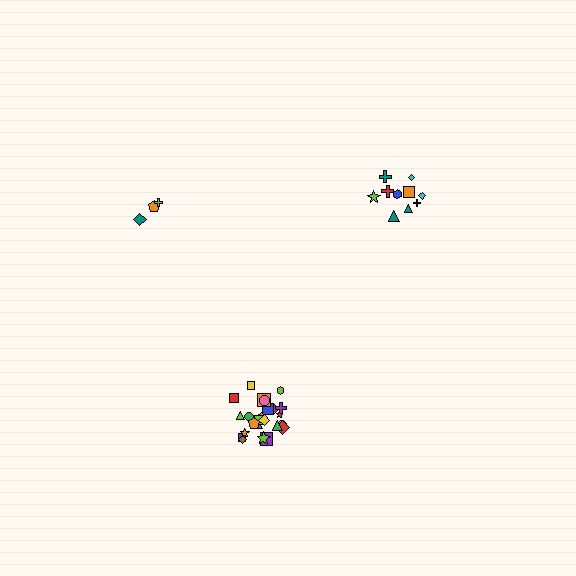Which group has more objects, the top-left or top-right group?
The top-right group.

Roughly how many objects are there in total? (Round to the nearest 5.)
Roughly 40 objects in total.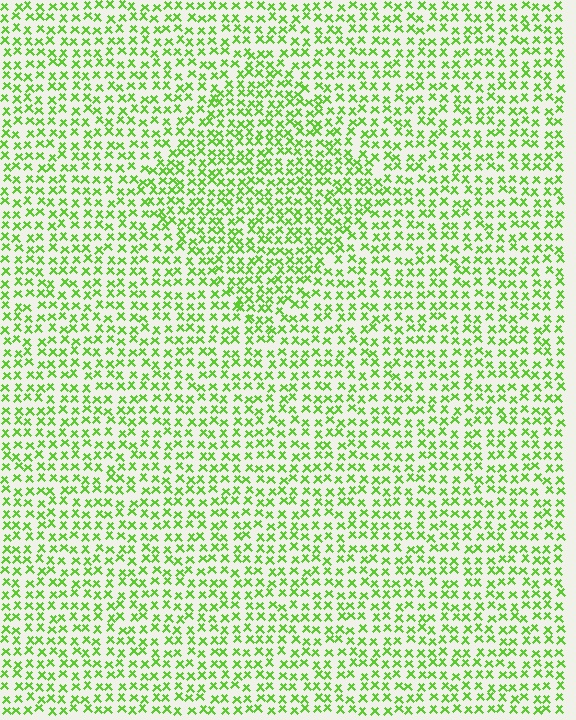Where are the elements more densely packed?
The elements are more densely packed inside the diamond boundary.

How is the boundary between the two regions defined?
The boundary is defined by a change in element density (approximately 1.4x ratio). All elements are the same color, size, and shape.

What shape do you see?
I see a diamond.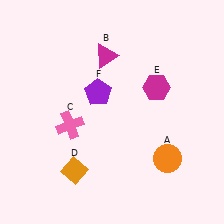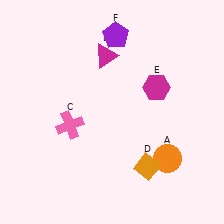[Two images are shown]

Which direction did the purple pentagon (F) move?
The purple pentagon (F) moved up.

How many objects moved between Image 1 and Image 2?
2 objects moved between the two images.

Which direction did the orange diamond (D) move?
The orange diamond (D) moved right.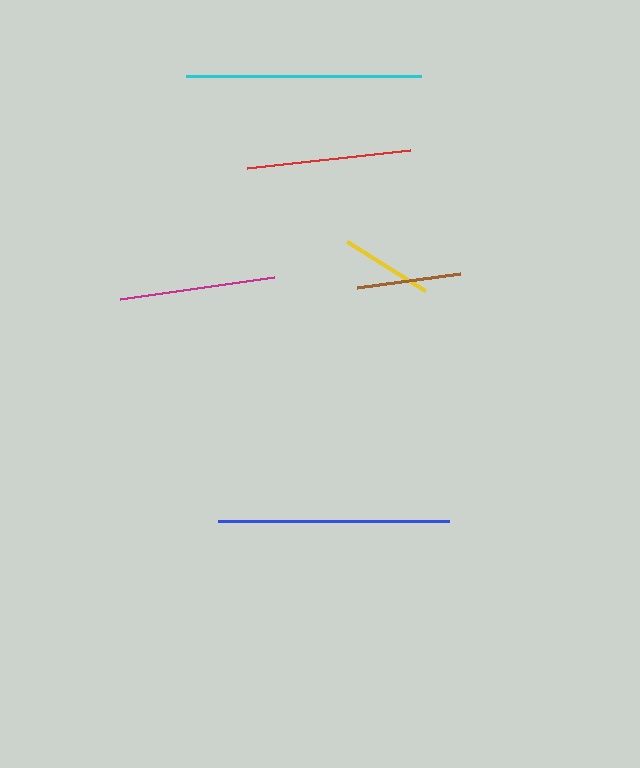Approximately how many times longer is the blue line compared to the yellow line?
The blue line is approximately 2.5 times the length of the yellow line.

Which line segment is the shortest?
The yellow line is the shortest at approximately 92 pixels.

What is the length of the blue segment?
The blue segment is approximately 230 pixels long.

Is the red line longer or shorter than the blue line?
The blue line is longer than the red line.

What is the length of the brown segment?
The brown segment is approximately 104 pixels long.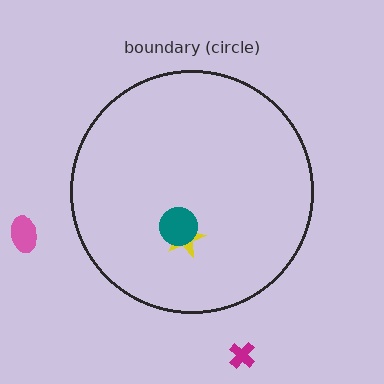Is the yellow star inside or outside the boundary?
Inside.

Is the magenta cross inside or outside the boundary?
Outside.